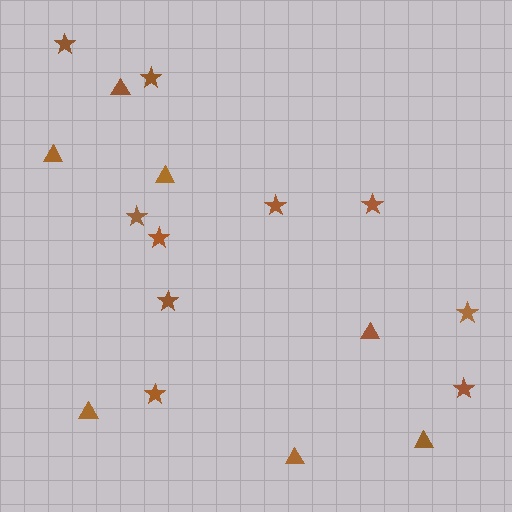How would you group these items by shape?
There are 2 groups: one group of stars (10) and one group of triangles (7).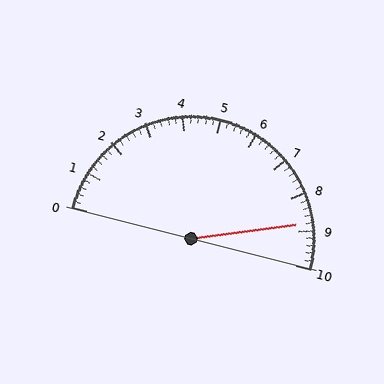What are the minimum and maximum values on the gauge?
The gauge ranges from 0 to 10.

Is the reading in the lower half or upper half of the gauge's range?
The reading is in the upper half of the range (0 to 10).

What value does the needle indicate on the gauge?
The needle indicates approximately 8.8.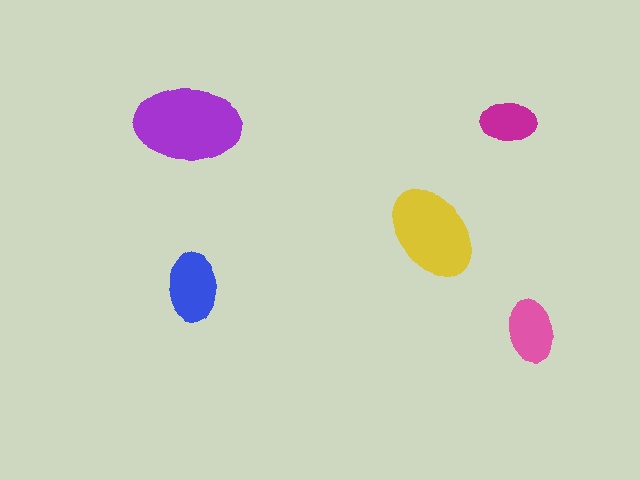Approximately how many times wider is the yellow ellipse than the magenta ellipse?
About 1.5 times wider.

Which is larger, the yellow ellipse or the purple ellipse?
The purple one.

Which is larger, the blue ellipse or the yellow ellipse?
The yellow one.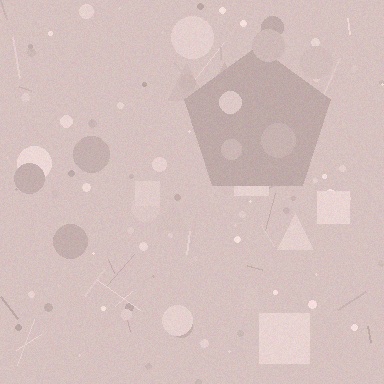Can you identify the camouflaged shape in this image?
The camouflaged shape is a pentagon.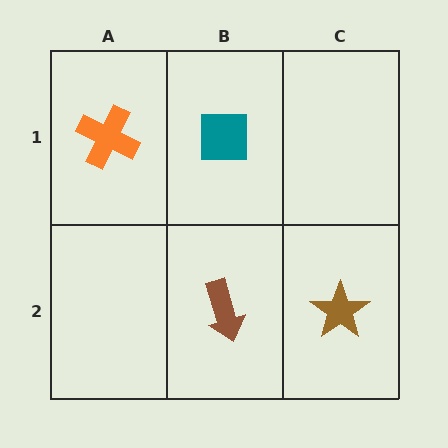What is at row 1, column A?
An orange cross.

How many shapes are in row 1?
2 shapes.